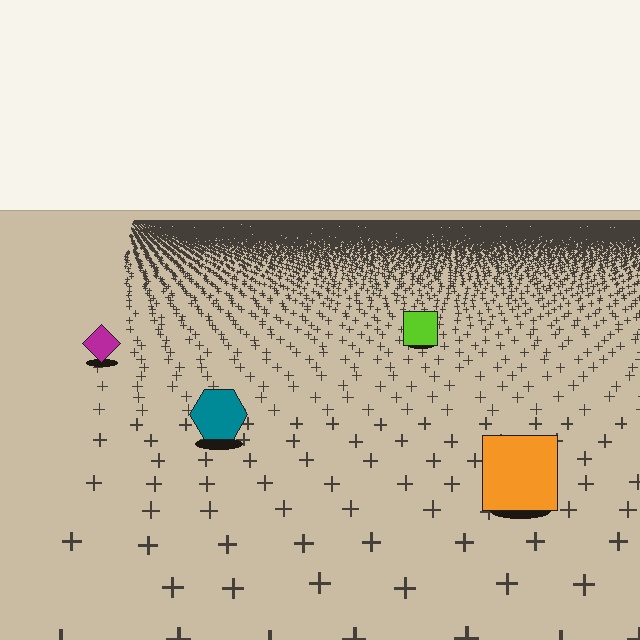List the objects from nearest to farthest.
From nearest to farthest: the orange square, the teal hexagon, the magenta diamond, the lime square.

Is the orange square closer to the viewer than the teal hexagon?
Yes. The orange square is closer — you can tell from the texture gradient: the ground texture is coarser near it.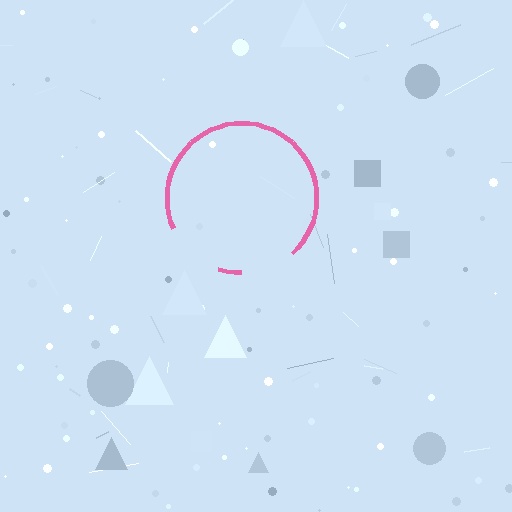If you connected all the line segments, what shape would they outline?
They would outline a circle.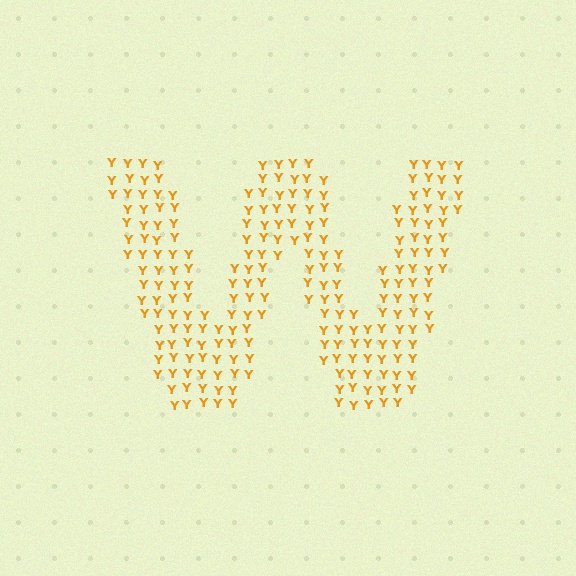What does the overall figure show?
The overall figure shows the letter W.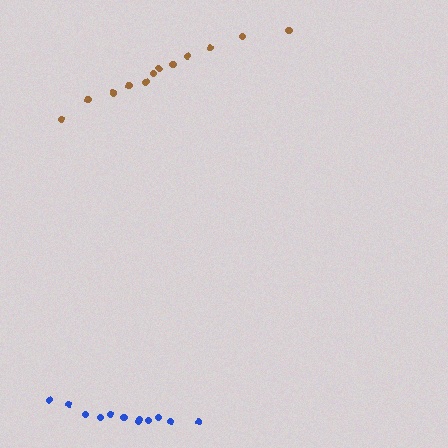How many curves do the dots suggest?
There are 2 distinct paths.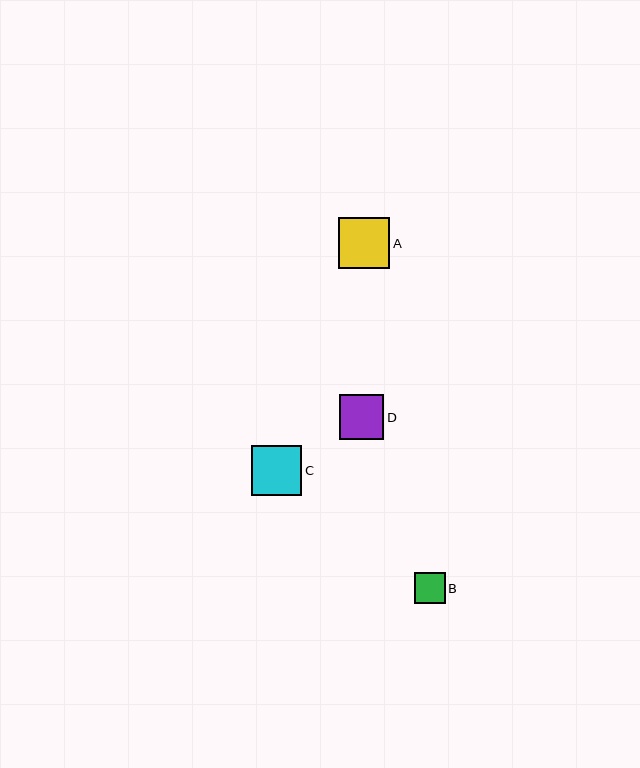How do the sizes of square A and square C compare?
Square A and square C are approximately the same size.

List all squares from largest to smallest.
From largest to smallest: A, C, D, B.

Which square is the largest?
Square A is the largest with a size of approximately 51 pixels.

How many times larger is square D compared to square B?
Square D is approximately 1.4 times the size of square B.